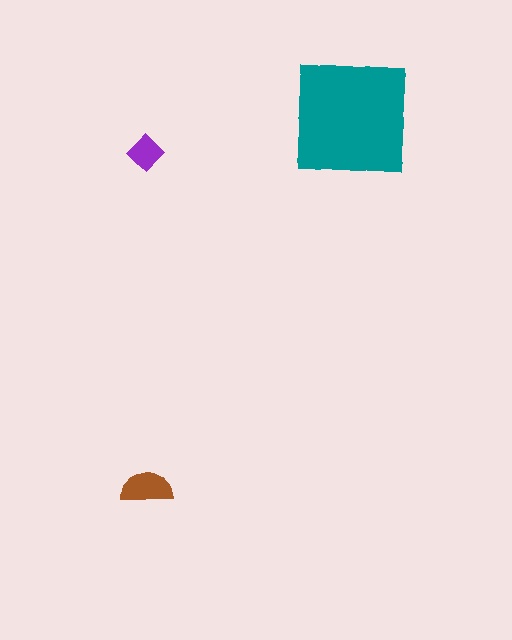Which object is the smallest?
The purple diamond.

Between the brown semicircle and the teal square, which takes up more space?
The teal square.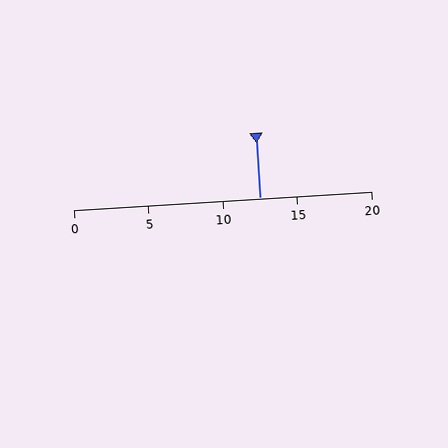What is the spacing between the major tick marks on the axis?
The major ticks are spaced 5 apart.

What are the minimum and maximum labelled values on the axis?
The axis runs from 0 to 20.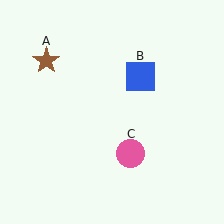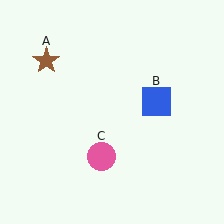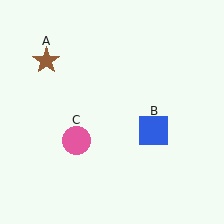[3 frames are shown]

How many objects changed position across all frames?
2 objects changed position: blue square (object B), pink circle (object C).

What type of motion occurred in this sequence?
The blue square (object B), pink circle (object C) rotated clockwise around the center of the scene.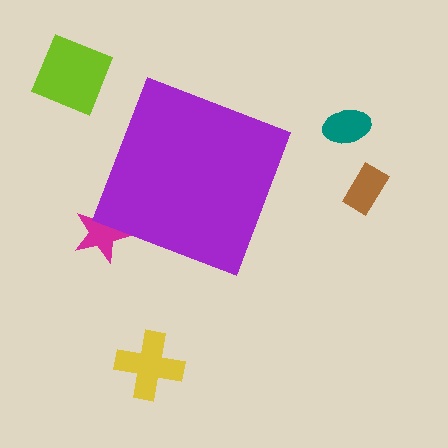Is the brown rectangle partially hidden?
No, the brown rectangle is fully visible.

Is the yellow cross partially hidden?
No, the yellow cross is fully visible.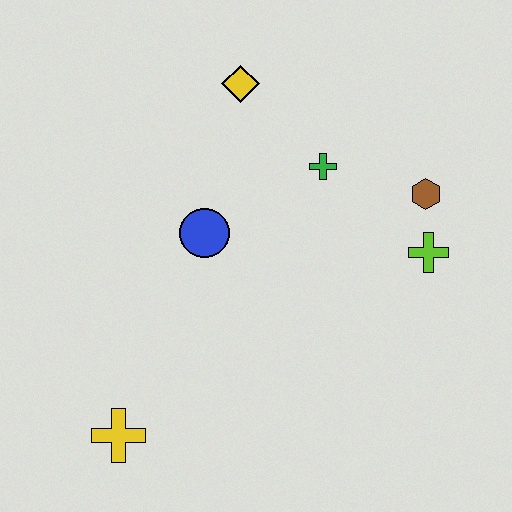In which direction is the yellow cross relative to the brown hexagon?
The yellow cross is to the left of the brown hexagon.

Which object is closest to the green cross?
The brown hexagon is closest to the green cross.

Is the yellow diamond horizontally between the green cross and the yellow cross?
Yes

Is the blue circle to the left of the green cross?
Yes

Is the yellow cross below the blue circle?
Yes